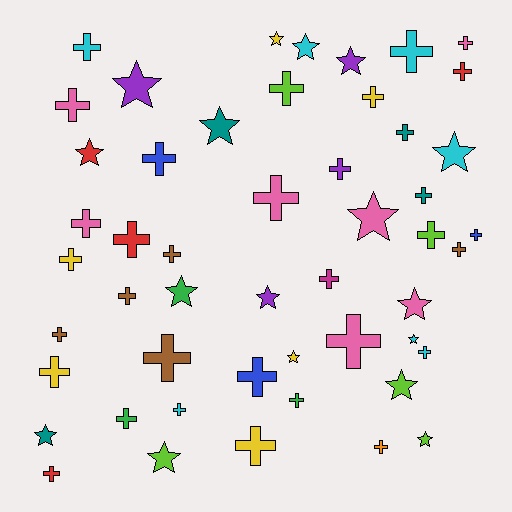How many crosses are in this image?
There are 33 crosses.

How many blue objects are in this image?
There are 3 blue objects.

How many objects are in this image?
There are 50 objects.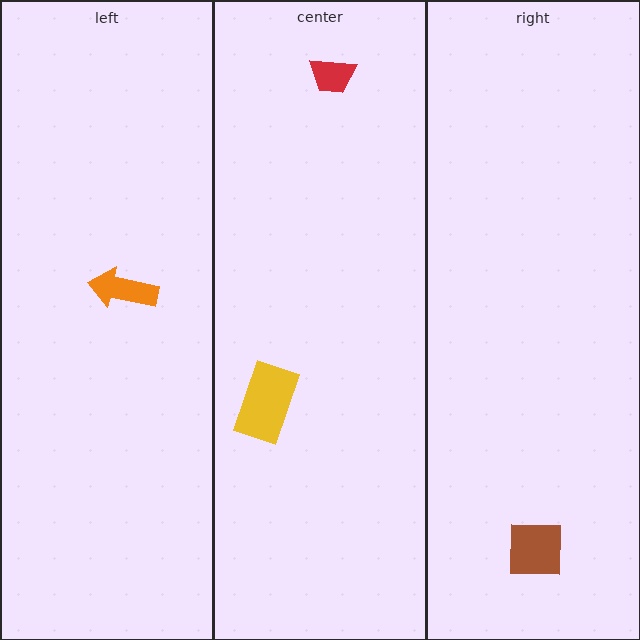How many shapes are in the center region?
2.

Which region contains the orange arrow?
The left region.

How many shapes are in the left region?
1.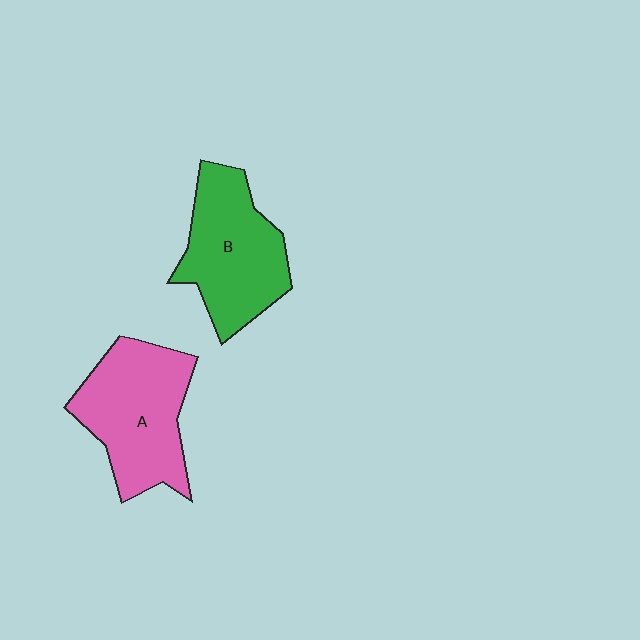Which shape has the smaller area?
Shape B (green).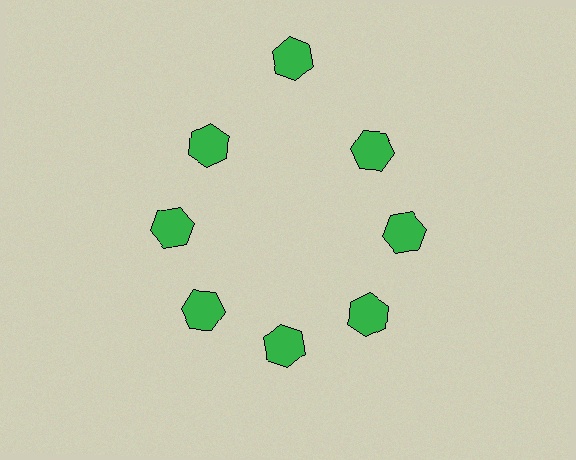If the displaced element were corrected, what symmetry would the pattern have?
It would have 8-fold rotational symmetry — the pattern would map onto itself every 45 degrees.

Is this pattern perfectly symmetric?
No. The 8 green hexagons are arranged in a ring, but one element near the 12 o'clock position is pushed outward from the center, breaking the 8-fold rotational symmetry.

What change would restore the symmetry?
The symmetry would be restored by moving it inward, back onto the ring so that all 8 hexagons sit at equal angles and equal distance from the center.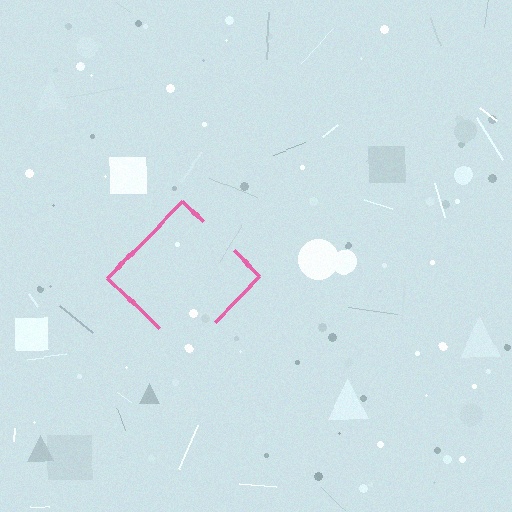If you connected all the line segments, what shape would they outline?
They would outline a diamond.